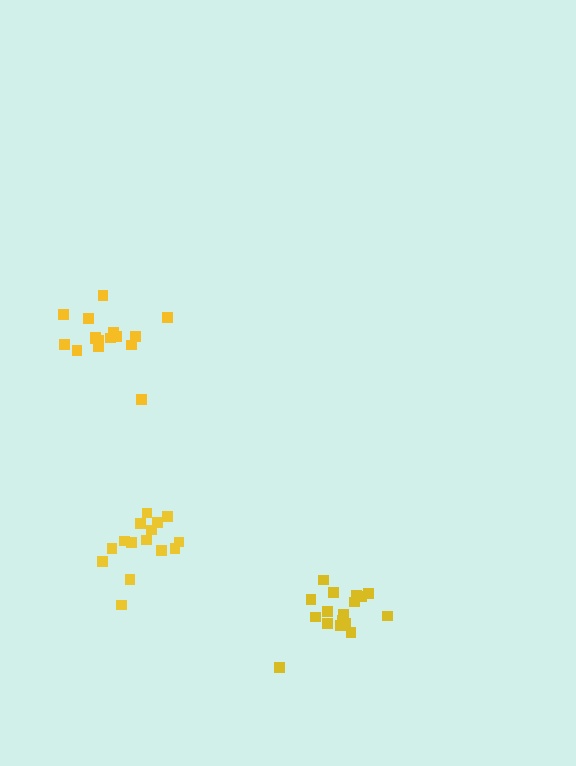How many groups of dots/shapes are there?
There are 3 groups.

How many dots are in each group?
Group 1: 16 dots, Group 2: 17 dots, Group 3: 15 dots (48 total).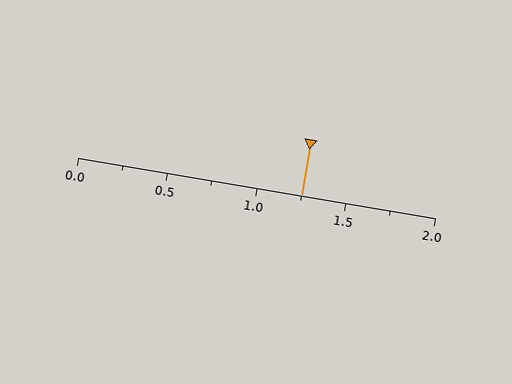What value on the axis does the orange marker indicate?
The marker indicates approximately 1.25.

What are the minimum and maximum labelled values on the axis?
The axis runs from 0.0 to 2.0.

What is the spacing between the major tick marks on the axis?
The major ticks are spaced 0.5 apart.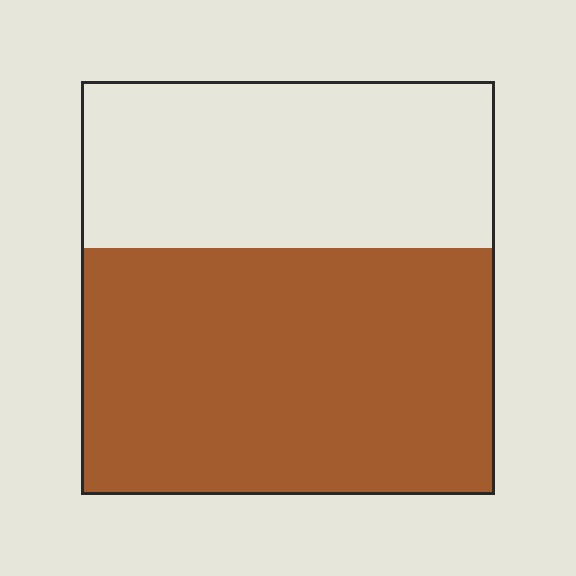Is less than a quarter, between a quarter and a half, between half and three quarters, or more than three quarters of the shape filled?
Between half and three quarters.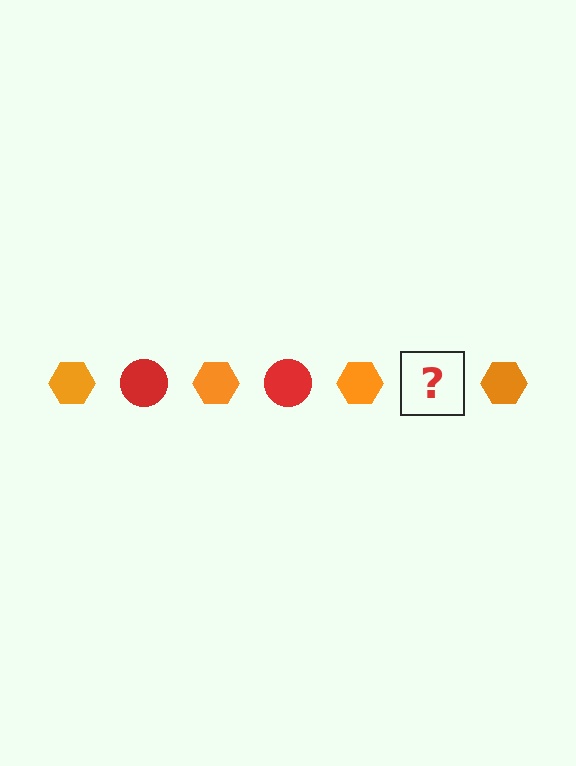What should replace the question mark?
The question mark should be replaced with a red circle.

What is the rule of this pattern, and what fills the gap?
The rule is that the pattern alternates between orange hexagon and red circle. The gap should be filled with a red circle.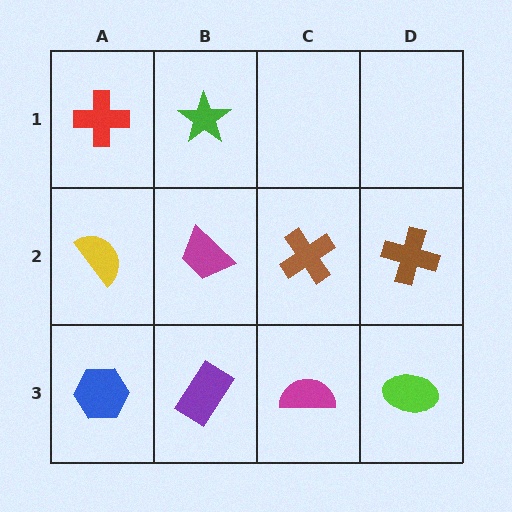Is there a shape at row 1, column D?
No, that cell is empty.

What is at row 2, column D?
A brown cross.